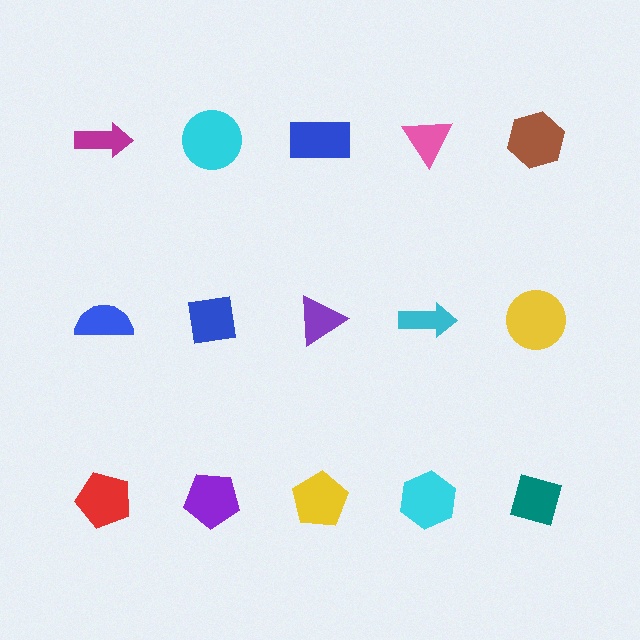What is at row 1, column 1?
A magenta arrow.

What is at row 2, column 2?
A blue square.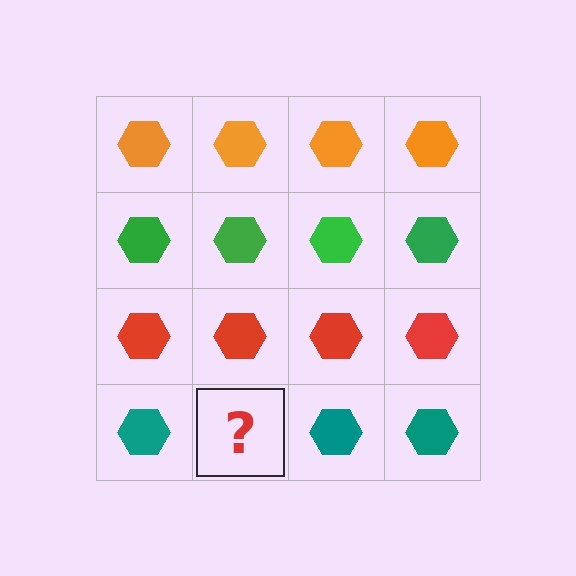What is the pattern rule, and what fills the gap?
The rule is that each row has a consistent color. The gap should be filled with a teal hexagon.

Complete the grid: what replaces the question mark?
The question mark should be replaced with a teal hexagon.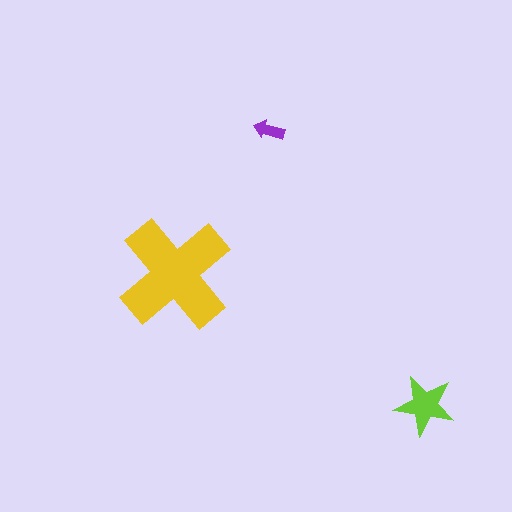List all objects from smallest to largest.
The purple arrow, the lime star, the yellow cross.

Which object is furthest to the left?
The yellow cross is leftmost.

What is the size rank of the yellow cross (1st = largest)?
1st.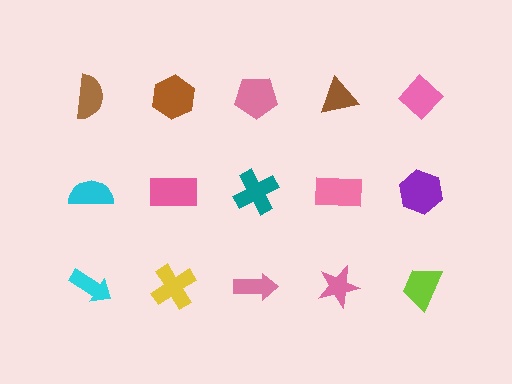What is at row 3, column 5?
A lime trapezoid.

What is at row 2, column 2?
A pink rectangle.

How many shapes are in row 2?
5 shapes.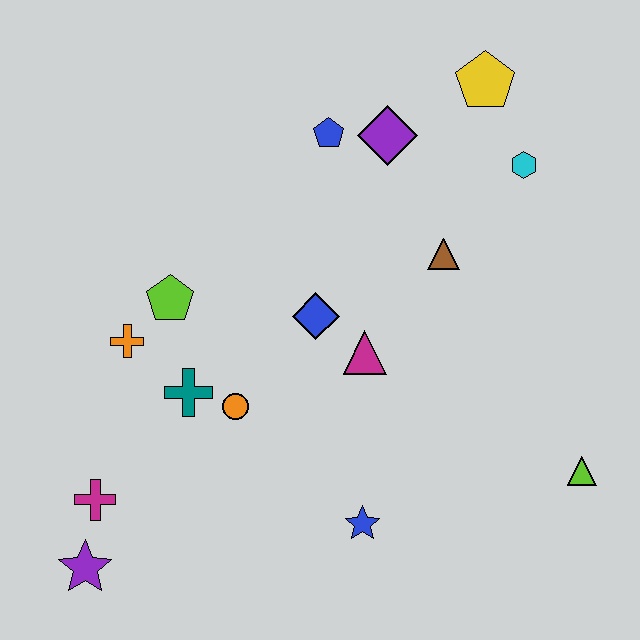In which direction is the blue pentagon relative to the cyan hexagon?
The blue pentagon is to the left of the cyan hexagon.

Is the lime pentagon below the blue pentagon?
Yes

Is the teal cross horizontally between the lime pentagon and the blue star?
Yes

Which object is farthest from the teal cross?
The yellow pentagon is farthest from the teal cross.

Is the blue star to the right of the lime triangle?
No